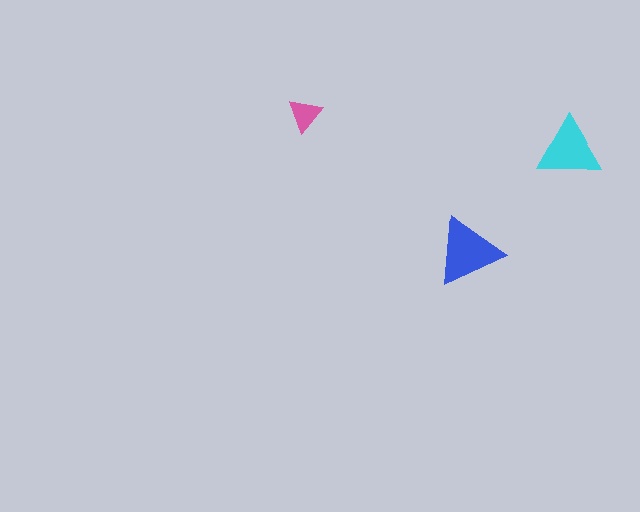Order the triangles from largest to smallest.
the blue one, the cyan one, the pink one.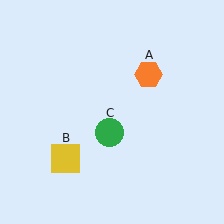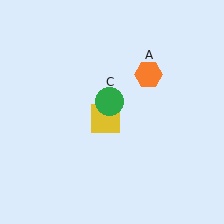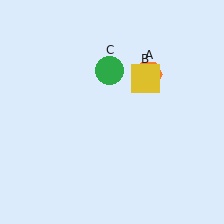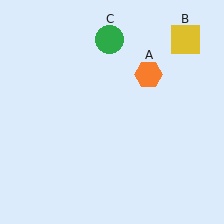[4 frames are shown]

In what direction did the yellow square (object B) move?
The yellow square (object B) moved up and to the right.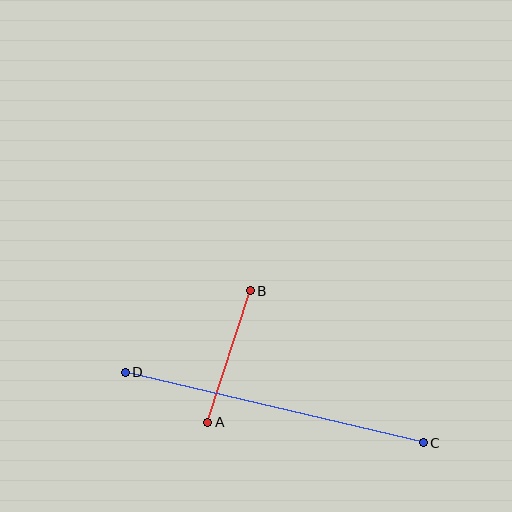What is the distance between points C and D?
The distance is approximately 306 pixels.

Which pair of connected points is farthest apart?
Points C and D are farthest apart.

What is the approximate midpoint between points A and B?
The midpoint is at approximately (229, 356) pixels.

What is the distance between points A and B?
The distance is approximately 139 pixels.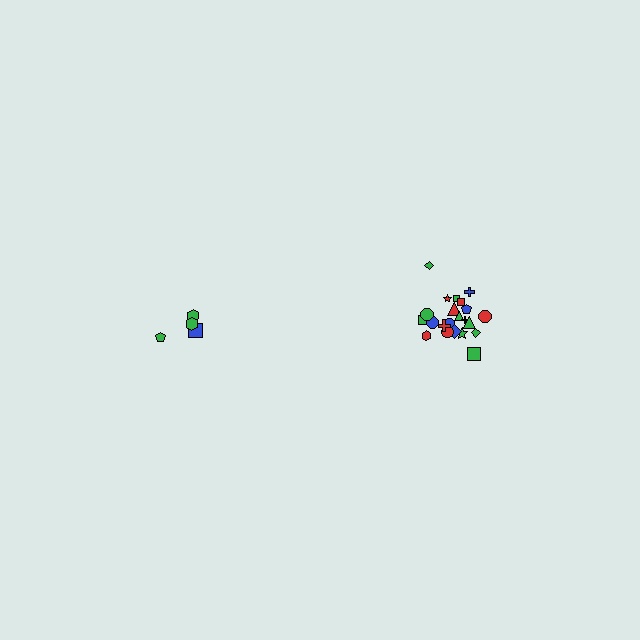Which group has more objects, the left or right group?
The right group.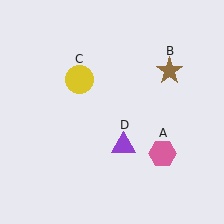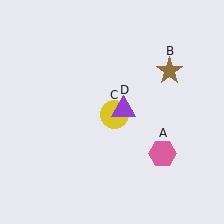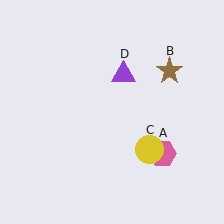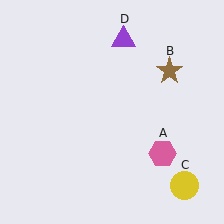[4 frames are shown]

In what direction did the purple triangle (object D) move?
The purple triangle (object D) moved up.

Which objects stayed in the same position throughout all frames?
Pink hexagon (object A) and brown star (object B) remained stationary.